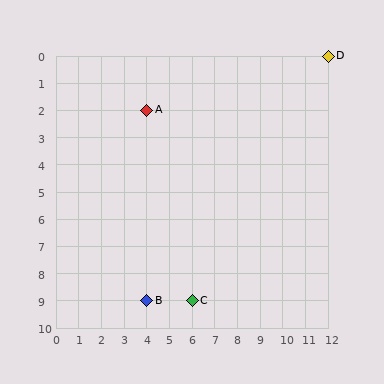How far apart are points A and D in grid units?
Points A and D are 8 columns and 2 rows apart (about 8.2 grid units diagonally).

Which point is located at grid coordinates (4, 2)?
Point A is at (4, 2).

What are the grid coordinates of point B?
Point B is at grid coordinates (4, 9).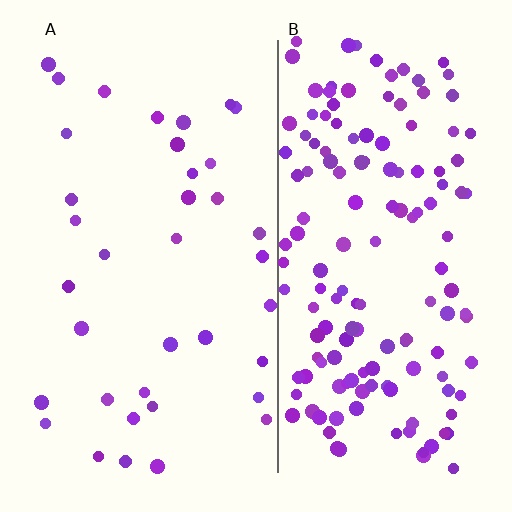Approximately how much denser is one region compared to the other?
Approximately 4.1× — region B over region A.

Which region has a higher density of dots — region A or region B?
B (the right).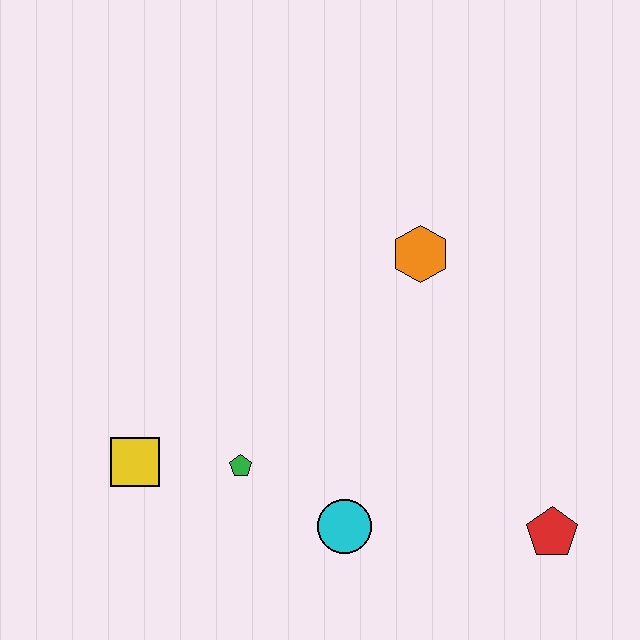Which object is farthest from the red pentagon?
The yellow square is farthest from the red pentagon.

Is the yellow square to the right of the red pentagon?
No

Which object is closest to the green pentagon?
The yellow square is closest to the green pentagon.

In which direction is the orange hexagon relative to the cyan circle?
The orange hexagon is above the cyan circle.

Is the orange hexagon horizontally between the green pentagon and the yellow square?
No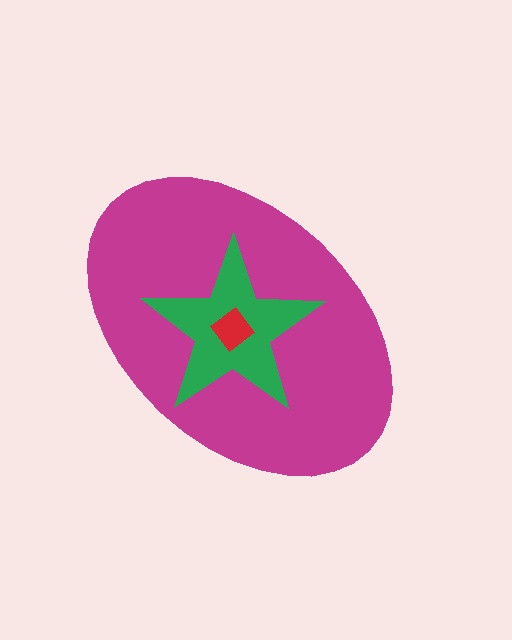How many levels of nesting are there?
3.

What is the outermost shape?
The magenta ellipse.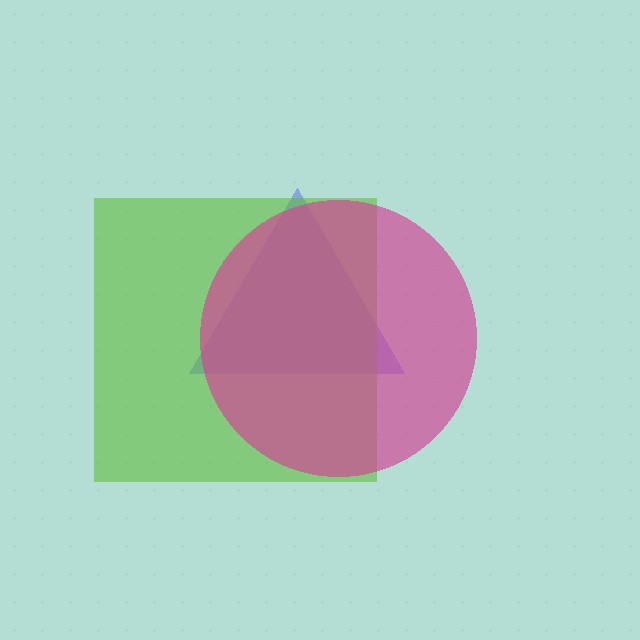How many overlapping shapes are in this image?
There are 3 overlapping shapes in the image.